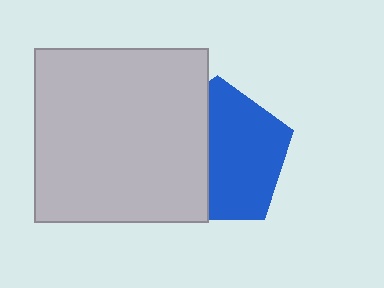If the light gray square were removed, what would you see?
You would see the complete blue pentagon.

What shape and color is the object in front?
The object in front is a light gray square.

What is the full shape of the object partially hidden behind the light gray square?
The partially hidden object is a blue pentagon.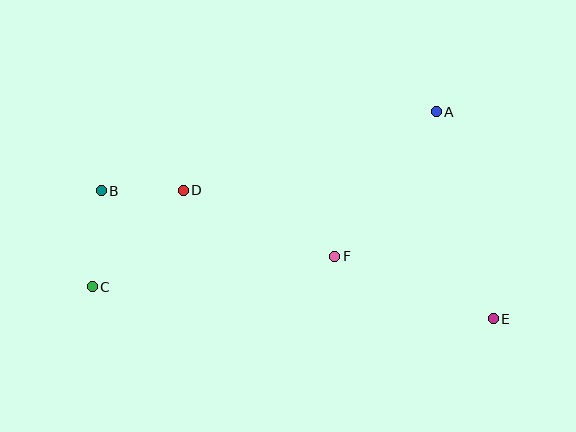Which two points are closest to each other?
Points B and D are closest to each other.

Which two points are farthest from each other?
Points B and E are farthest from each other.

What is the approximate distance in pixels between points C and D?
The distance between C and D is approximately 133 pixels.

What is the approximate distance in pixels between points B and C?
The distance between B and C is approximately 96 pixels.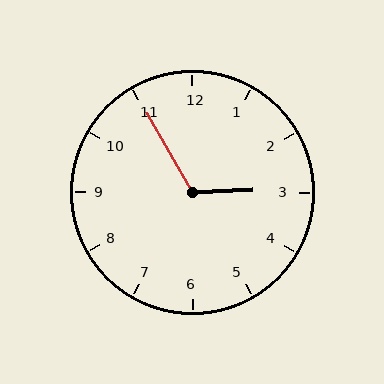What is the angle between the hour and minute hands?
Approximately 118 degrees.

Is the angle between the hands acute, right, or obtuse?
It is obtuse.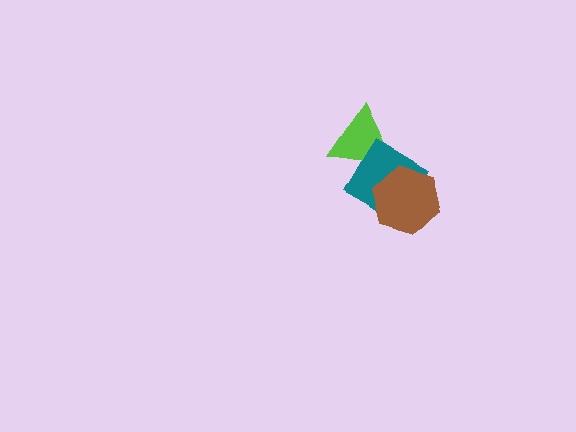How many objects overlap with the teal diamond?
2 objects overlap with the teal diamond.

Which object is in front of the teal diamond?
The brown hexagon is in front of the teal diamond.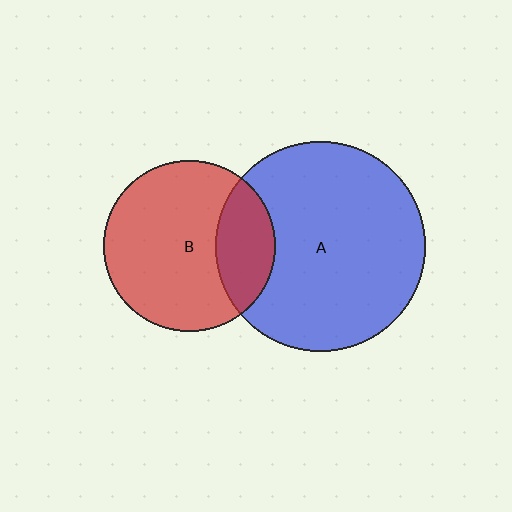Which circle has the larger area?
Circle A (blue).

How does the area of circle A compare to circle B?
Approximately 1.5 times.